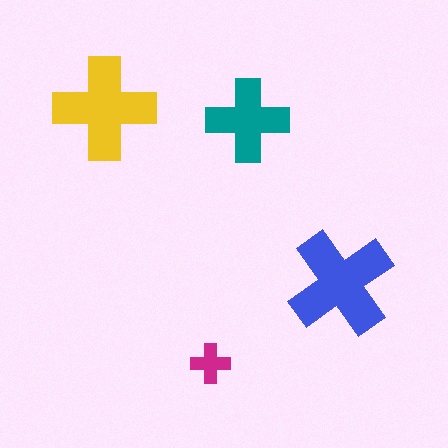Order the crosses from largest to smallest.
the blue one, the yellow one, the teal one, the magenta one.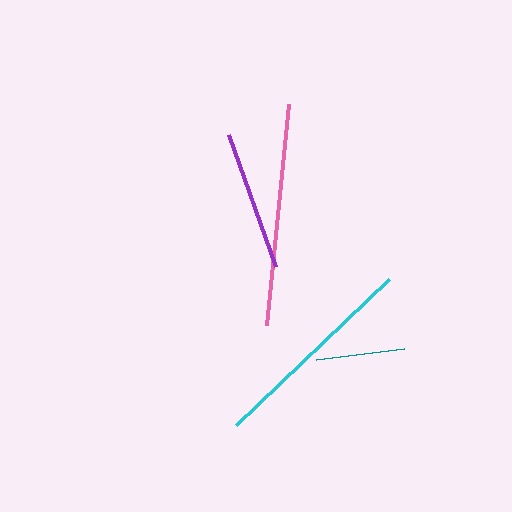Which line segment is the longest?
The pink line is the longest at approximately 222 pixels.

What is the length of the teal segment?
The teal segment is approximately 89 pixels long.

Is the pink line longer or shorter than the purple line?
The pink line is longer than the purple line.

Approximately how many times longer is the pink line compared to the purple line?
The pink line is approximately 1.6 times the length of the purple line.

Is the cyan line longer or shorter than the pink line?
The pink line is longer than the cyan line.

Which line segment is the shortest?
The teal line is the shortest at approximately 89 pixels.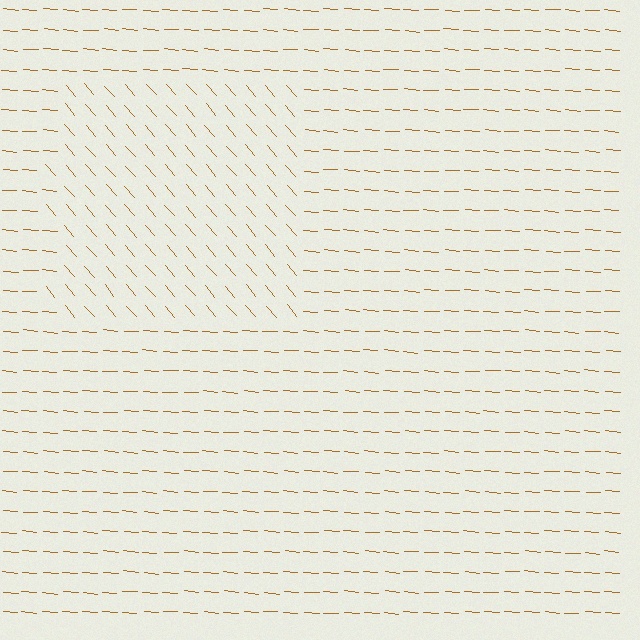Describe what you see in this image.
The image is filled with small brown line segments. A rectangle region in the image has lines oriented differently from the surrounding lines, creating a visible texture boundary.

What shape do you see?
I see a rectangle.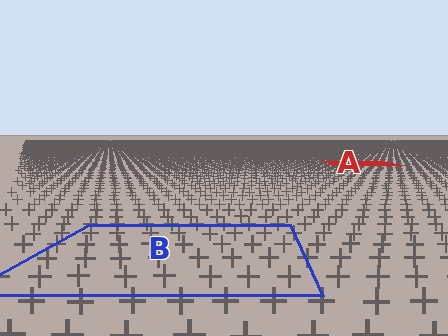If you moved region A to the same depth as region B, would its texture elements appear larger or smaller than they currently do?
They would appear larger. At a closer depth, the same texture elements are projected at a bigger on-screen size.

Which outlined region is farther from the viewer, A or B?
Region A is farther from the viewer — the texture elements inside it appear smaller and more densely packed.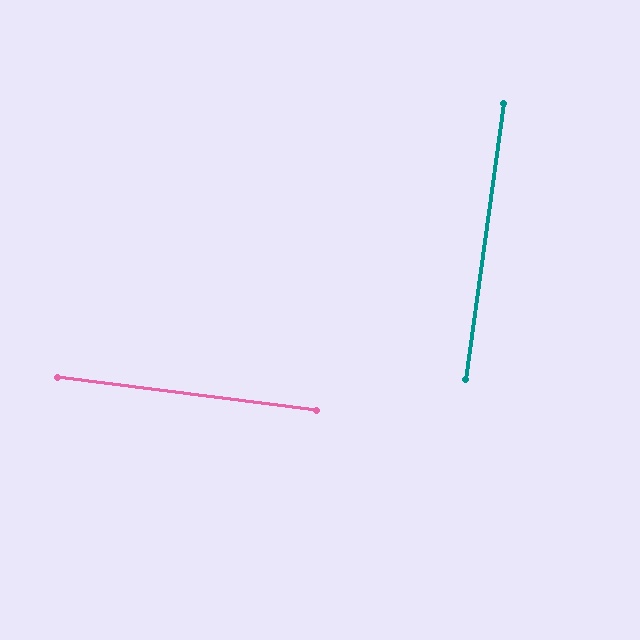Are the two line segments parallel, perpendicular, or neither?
Perpendicular — they meet at approximately 89°.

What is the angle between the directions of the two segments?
Approximately 89 degrees.